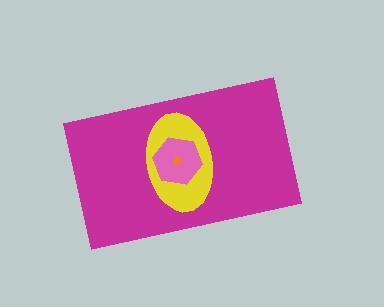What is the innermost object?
The orange triangle.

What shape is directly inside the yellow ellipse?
The pink hexagon.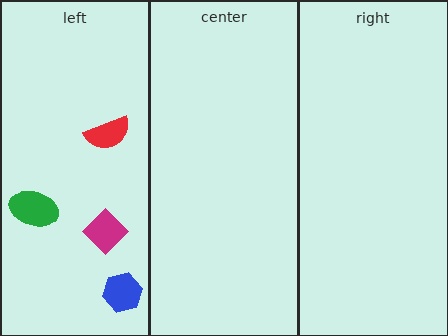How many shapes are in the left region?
4.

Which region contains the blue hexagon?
The left region.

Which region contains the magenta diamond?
The left region.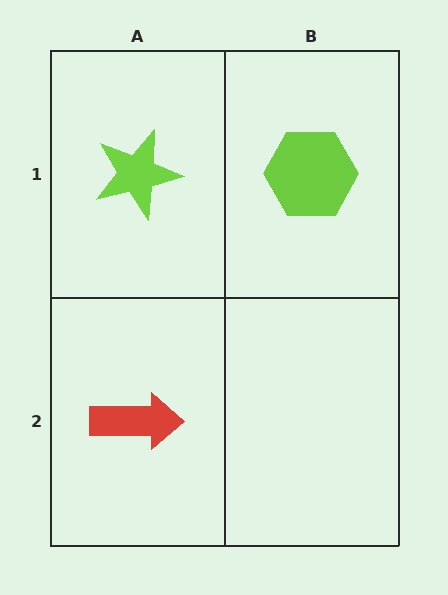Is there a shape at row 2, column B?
No, that cell is empty.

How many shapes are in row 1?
2 shapes.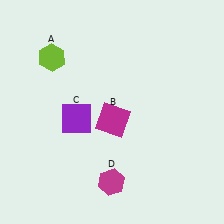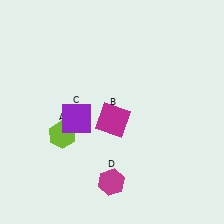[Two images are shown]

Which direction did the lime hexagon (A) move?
The lime hexagon (A) moved down.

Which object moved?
The lime hexagon (A) moved down.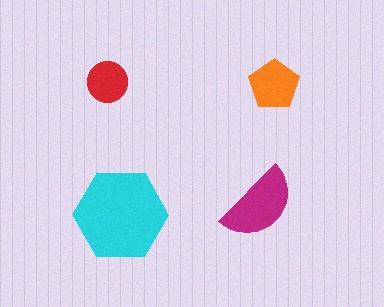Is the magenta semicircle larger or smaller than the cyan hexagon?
Smaller.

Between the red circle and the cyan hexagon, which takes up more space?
The cyan hexagon.